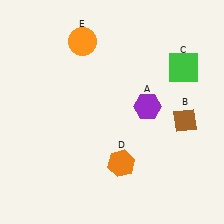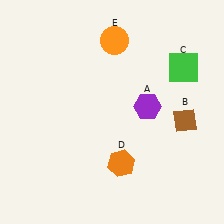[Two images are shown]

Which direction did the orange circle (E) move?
The orange circle (E) moved right.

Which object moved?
The orange circle (E) moved right.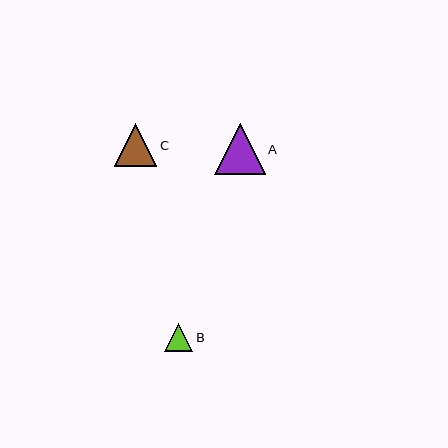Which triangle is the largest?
Triangle A is the largest with a size of approximately 51 pixels.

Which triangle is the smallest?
Triangle B is the smallest with a size of approximately 28 pixels.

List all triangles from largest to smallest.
From largest to smallest: A, C, B.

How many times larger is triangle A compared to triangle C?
Triangle A is approximately 1.2 times the size of triangle C.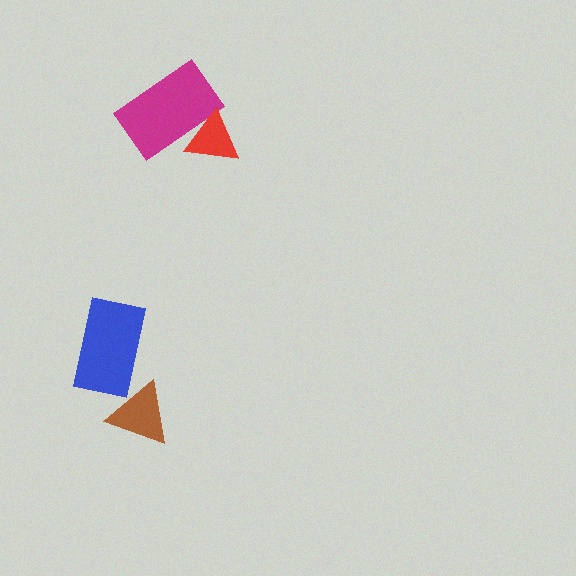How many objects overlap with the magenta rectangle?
1 object overlaps with the magenta rectangle.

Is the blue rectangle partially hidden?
Yes, it is partially covered by another shape.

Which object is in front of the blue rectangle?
The brown triangle is in front of the blue rectangle.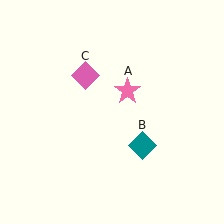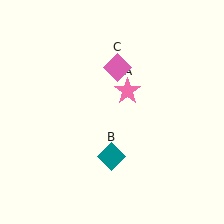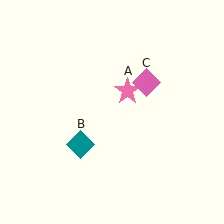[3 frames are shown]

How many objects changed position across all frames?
2 objects changed position: teal diamond (object B), pink diamond (object C).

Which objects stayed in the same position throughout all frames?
Pink star (object A) remained stationary.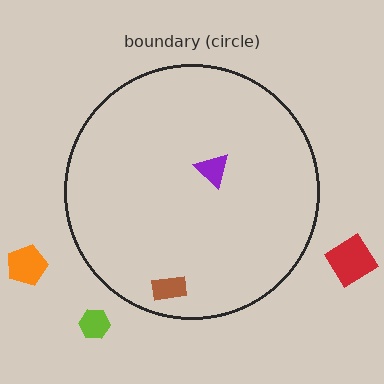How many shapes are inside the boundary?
2 inside, 3 outside.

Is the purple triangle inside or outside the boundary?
Inside.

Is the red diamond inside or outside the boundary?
Outside.